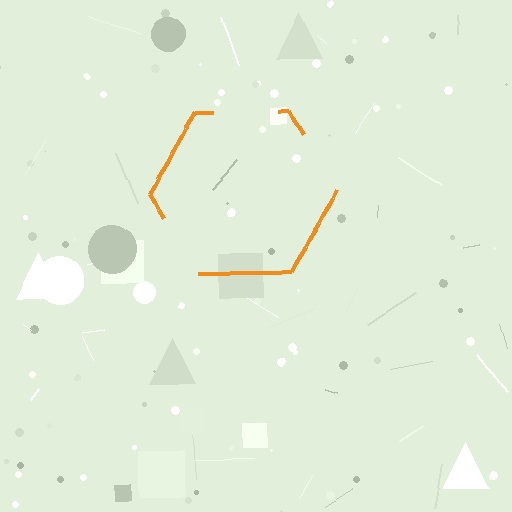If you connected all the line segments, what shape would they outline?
They would outline a hexagon.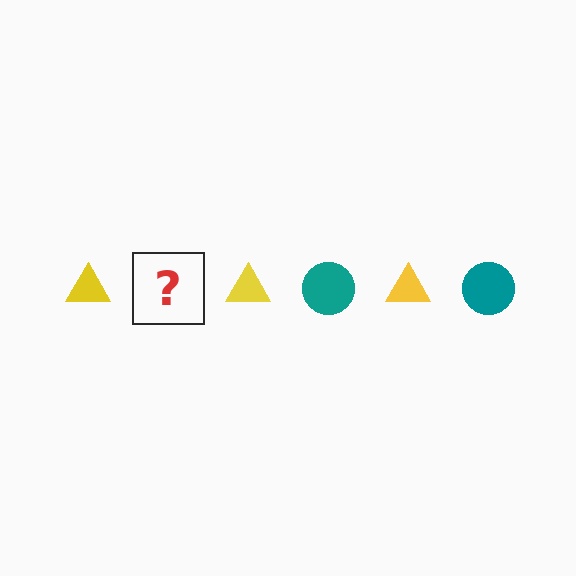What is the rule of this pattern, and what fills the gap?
The rule is that the pattern alternates between yellow triangle and teal circle. The gap should be filled with a teal circle.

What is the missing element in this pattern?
The missing element is a teal circle.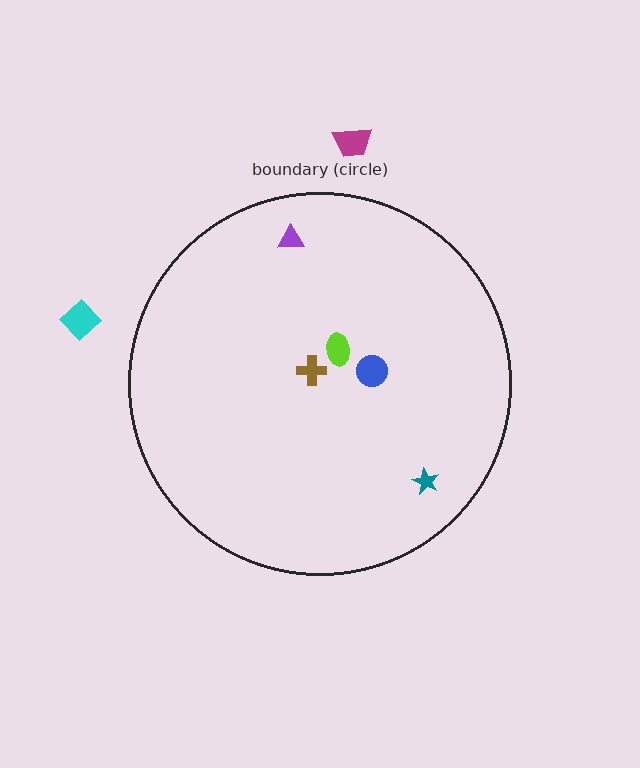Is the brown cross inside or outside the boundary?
Inside.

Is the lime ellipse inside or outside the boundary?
Inside.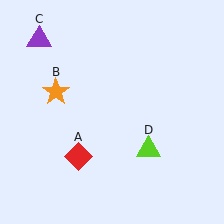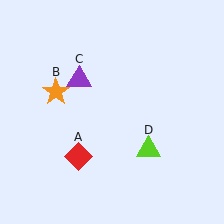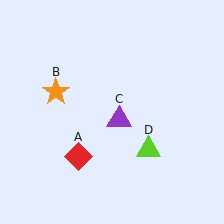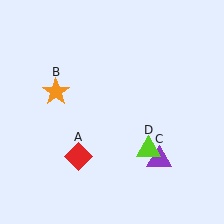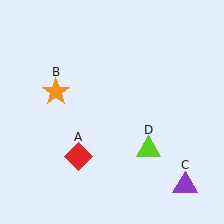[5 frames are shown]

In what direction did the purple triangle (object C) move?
The purple triangle (object C) moved down and to the right.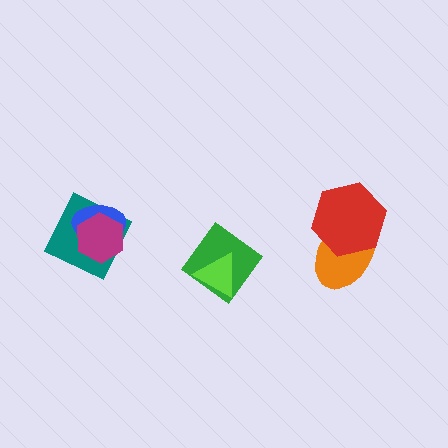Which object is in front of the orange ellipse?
The red hexagon is in front of the orange ellipse.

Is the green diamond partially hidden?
Yes, it is partially covered by another shape.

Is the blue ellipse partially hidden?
Yes, it is partially covered by another shape.